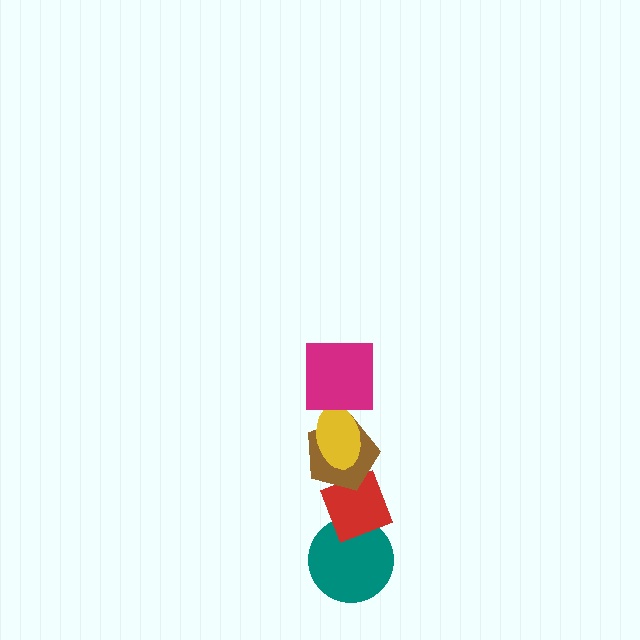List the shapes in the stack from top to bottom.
From top to bottom: the magenta square, the yellow ellipse, the brown pentagon, the red diamond, the teal circle.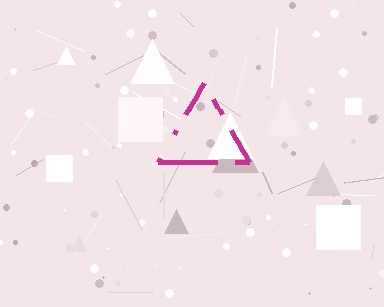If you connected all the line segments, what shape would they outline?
They would outline a triangle.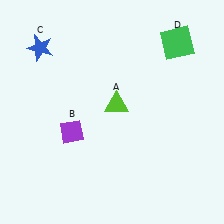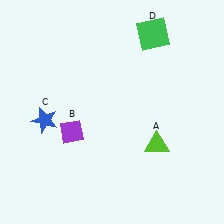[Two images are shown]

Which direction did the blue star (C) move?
The blue star (C) moved down.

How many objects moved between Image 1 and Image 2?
3 objects moved between the two images.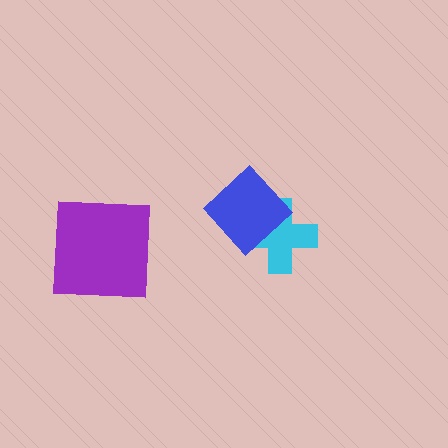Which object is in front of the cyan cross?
The blue diamond is in front of the cyan cross.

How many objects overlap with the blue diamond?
1 object overlaps with the blue diamond.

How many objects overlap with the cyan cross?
1 object overlaps with the cyan cross.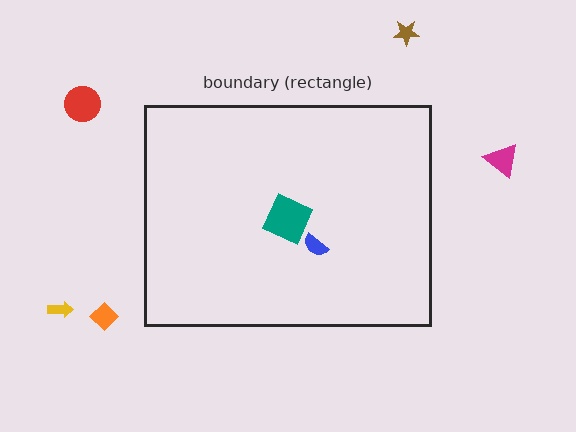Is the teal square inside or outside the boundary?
Inside.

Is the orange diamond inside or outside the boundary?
Outside.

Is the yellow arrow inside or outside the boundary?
Outside.